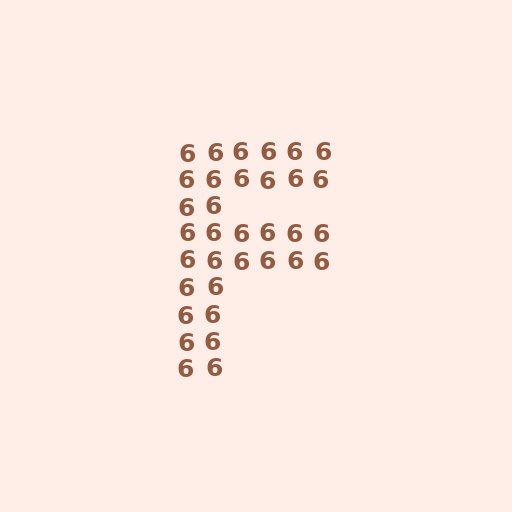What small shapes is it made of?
It is made of small digit 6's.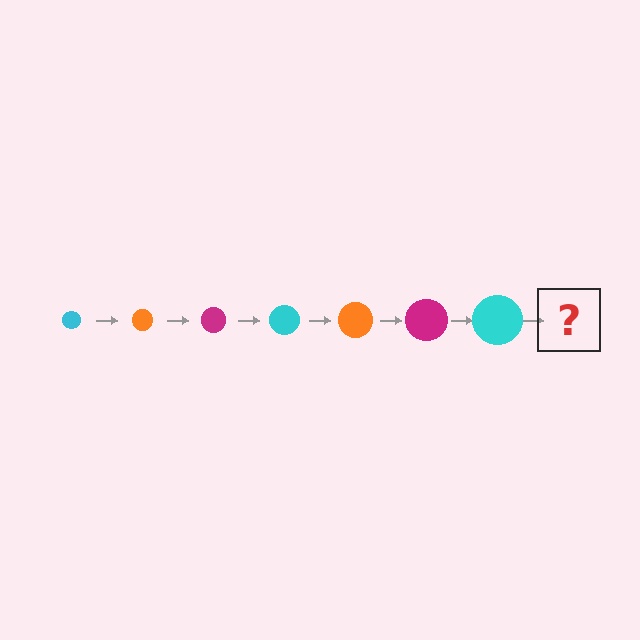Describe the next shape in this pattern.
It should be an orange circle, larger than the previous one.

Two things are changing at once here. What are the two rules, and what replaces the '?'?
The two rules are that the circle grows larger each step and the color cycles through cyan, orange, and magenta. The '?' should be an orange circle, larger than the previous one.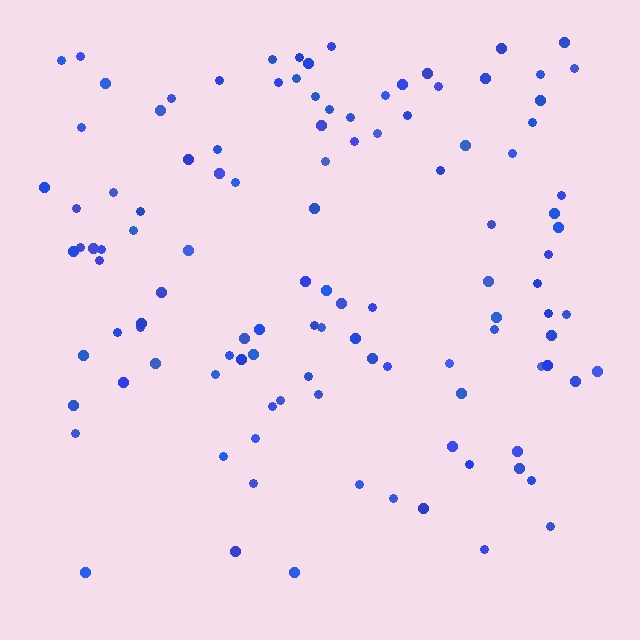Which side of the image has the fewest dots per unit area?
The bottom.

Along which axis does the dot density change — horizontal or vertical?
Vertical.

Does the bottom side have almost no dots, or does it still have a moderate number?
Still a moderate number, just noticeably fewer than the top.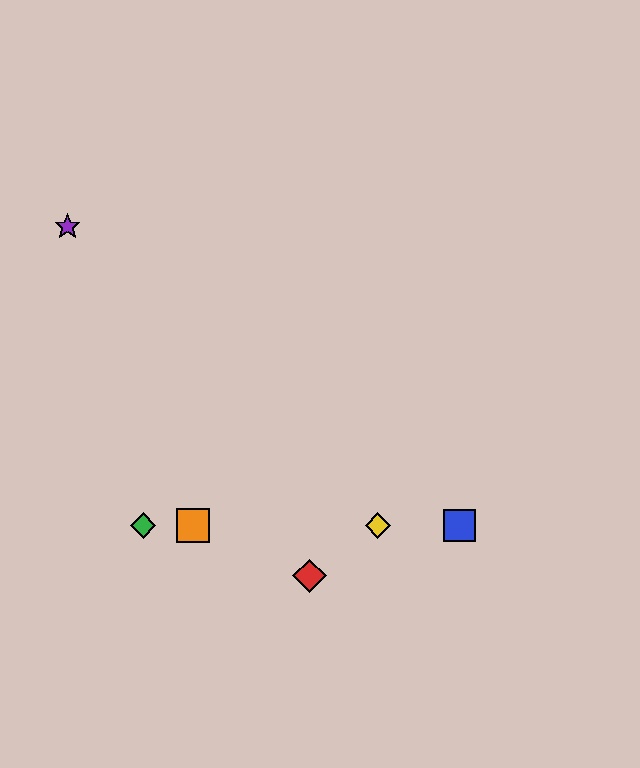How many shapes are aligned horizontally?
4 shapes (the blue square, the green diamond, the yellow diamond, the orange square) are aligned horizontally.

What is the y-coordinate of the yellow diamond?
The yellow diamond is at y≈525.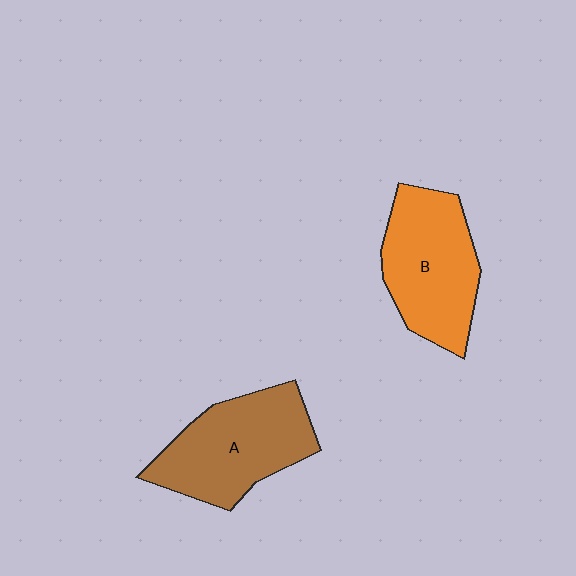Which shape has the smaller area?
Shape B (orange).